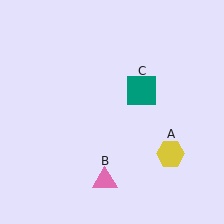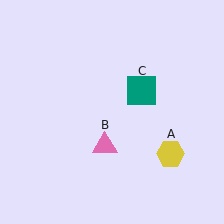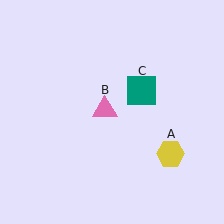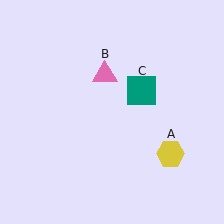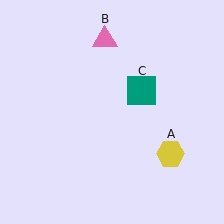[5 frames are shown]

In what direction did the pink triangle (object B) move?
The pink triangle (object B) moved up.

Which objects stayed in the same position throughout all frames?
Yellow hexagon (object A) and teal square (object C) remained stationary.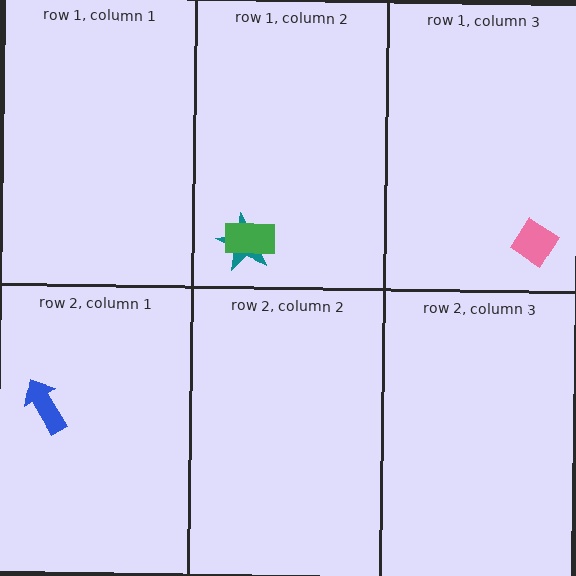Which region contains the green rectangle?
The row 1, column 2 region.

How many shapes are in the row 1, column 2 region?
2.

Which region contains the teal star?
The row 1, column 2 region.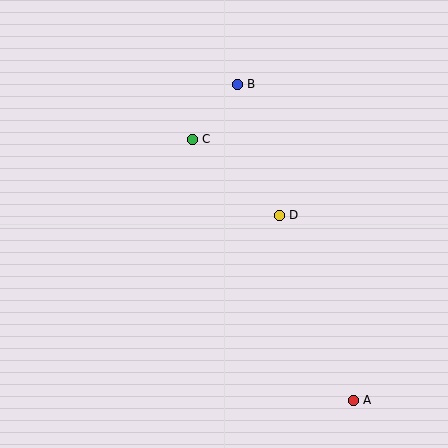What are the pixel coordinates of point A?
Point A is at (353, 400).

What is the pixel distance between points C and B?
The distance between C and B is 71 pixels.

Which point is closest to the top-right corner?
Point B is closest to the top-right corner.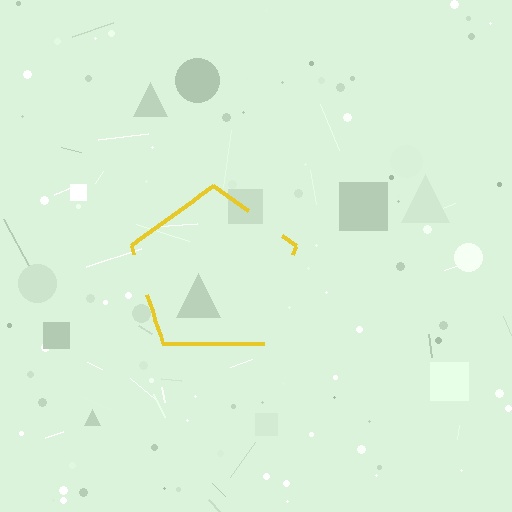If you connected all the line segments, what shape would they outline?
They would outline a pentagon.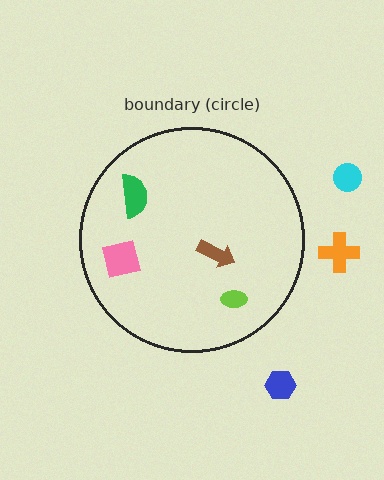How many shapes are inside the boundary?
4 inside, 3 outside.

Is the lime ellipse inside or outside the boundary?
Inside.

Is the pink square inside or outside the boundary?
Inside.